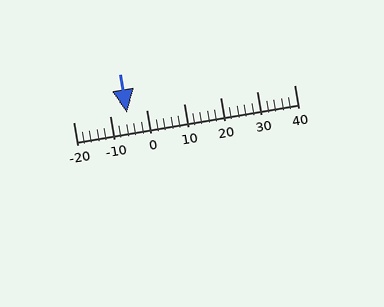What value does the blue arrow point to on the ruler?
The blue arrow points to approximately -5.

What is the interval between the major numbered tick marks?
The major tick marks are spaced 10 units apart.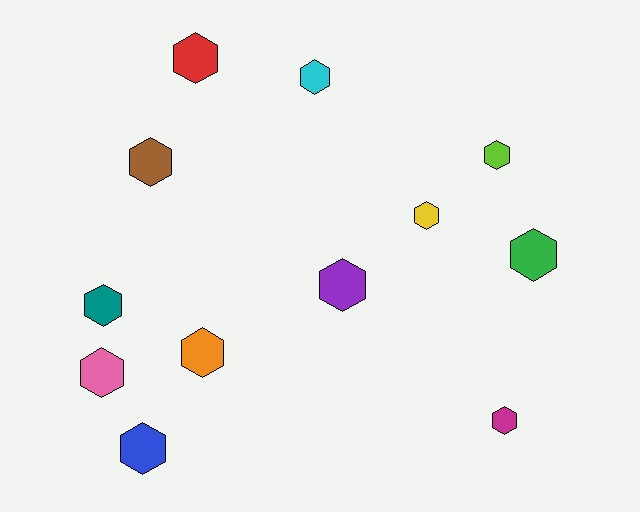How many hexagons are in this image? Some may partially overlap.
There are 12 hexagons.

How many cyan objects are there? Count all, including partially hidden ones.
There is 1 cyan object.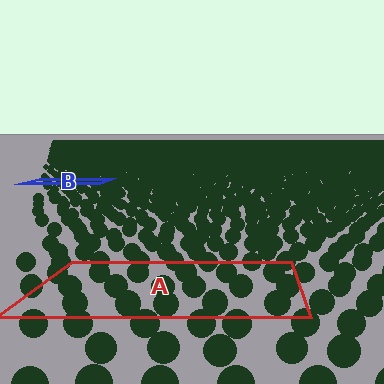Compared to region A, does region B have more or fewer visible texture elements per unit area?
Region B has more texture elements per unit area — they are packed more densely because it is farther away.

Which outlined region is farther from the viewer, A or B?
Region B is farther from the viewer — the texture elements inside it appear smaller and more densely packed.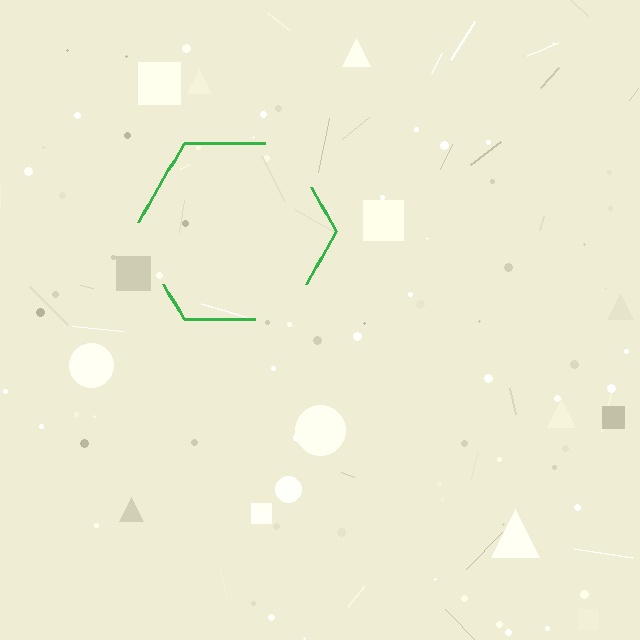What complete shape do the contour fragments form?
The contour fragments form a hexagon.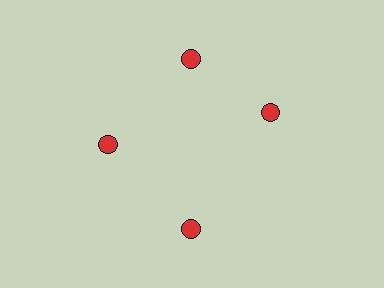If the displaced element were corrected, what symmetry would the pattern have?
It would have 4-fold rotational symmetry — the pattern would map onto itself every 90 degrees.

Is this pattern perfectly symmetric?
No. The 4 red circles are arranged in a ring, but one element near the 3 o'clock position is rotated out of alignment along the ring, breaking the 4-fold rotational symmetry.